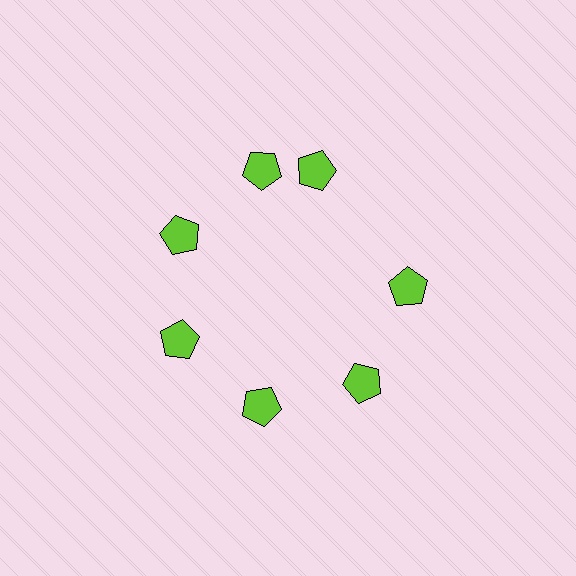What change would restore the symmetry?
The symmetry would be restored by rotating it back into even spacing with its neighbors so that all 7 pentagons sit at equal angles and equal distance from the center.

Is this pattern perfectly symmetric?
No. The 7 lime pentagons are arranged in a ring, but one element near the 1 o'clock position is rotated out of alignment along the ring, breaking the 7-fold rotational symmetry.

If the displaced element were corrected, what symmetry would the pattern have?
It would have 7-fold rotational symmetry — the pattern would map onto itself every 51 degrees.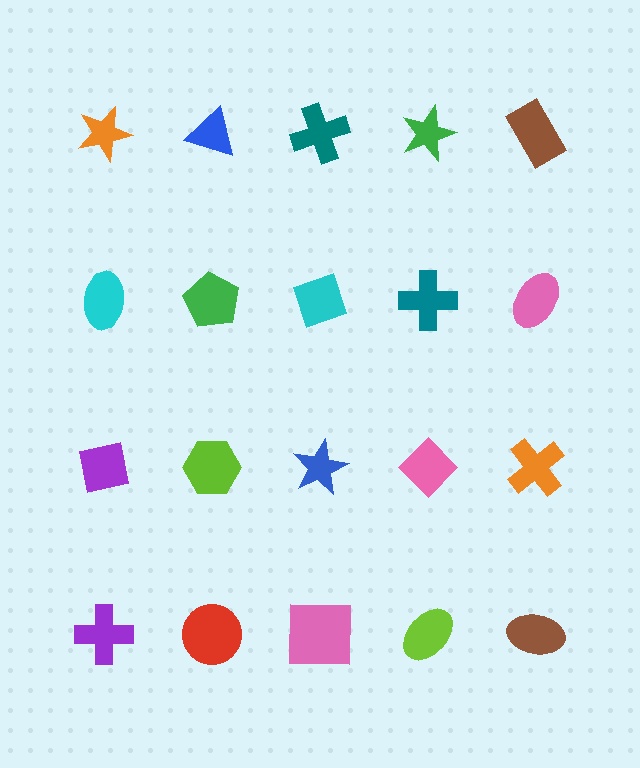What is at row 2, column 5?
A pink ellipse.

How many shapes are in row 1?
5 shapes.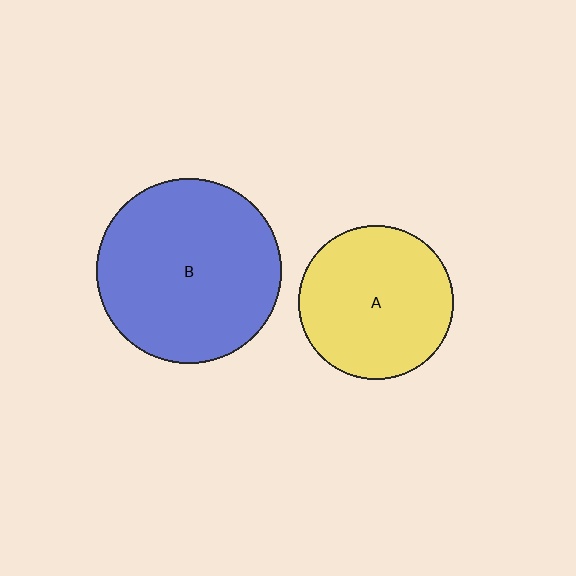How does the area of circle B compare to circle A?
Approximately 1.4 times.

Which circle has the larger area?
Circle B (blue).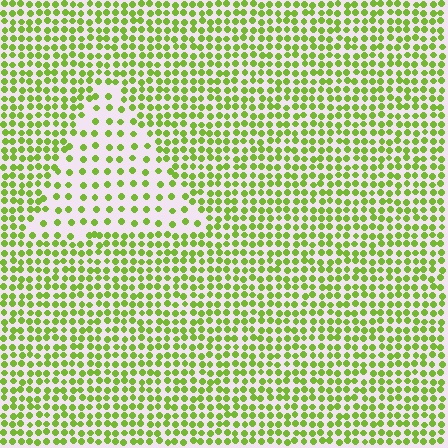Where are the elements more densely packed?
The elements are more densely packed outside the triangle boundary.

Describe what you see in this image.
The image contains small lime elements arranged at two different densities. A triangle-shaped region is visible where the elements are less densely packed than the surrounding area.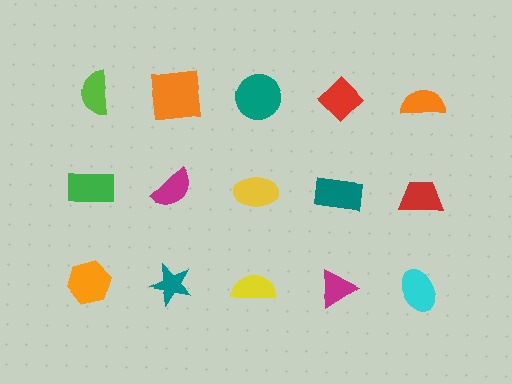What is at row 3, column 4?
A magenta triangle.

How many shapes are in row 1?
5 shapes.